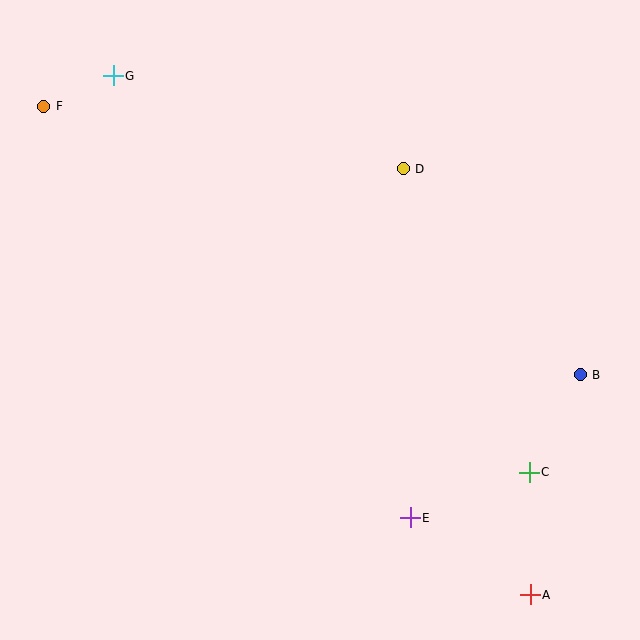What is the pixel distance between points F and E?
The distance between F and E is 551 pixels.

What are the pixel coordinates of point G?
Point G is at (113, 76).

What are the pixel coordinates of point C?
Point C is at (529, 472).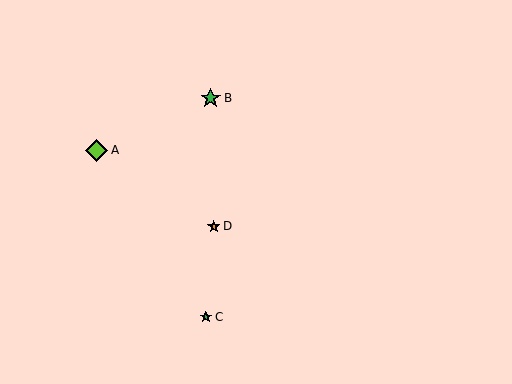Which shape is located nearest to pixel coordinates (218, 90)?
The green star (labeled B) at (211, 98) is nearest to that location.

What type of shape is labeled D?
Shape D is an orange star.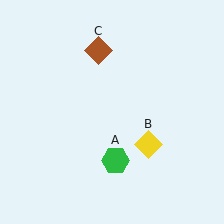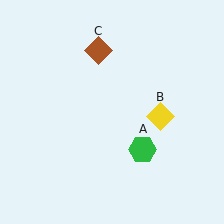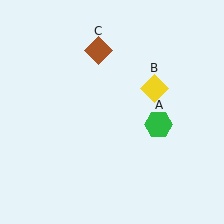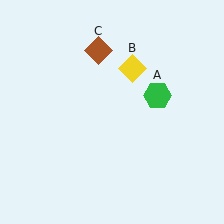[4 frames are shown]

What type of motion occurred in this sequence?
The green hexagon (object A), yellow diamond (object B) rotated counterclockwise around the center of the scene.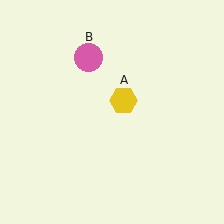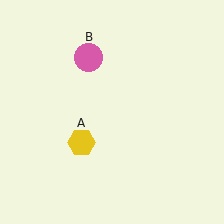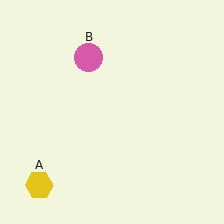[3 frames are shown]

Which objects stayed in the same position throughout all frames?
Pink circle (object B) remained stationary.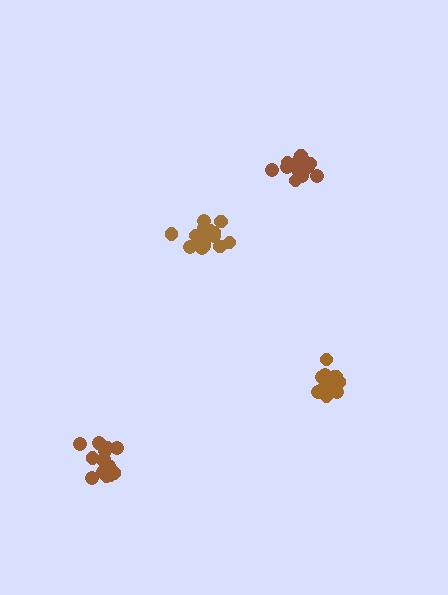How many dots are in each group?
Group 1: 11 dots, Group 2: 17 dots, Group 3: 15 dots, Group 4: 13 dots (56 total).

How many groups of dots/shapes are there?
There are 4 groups.